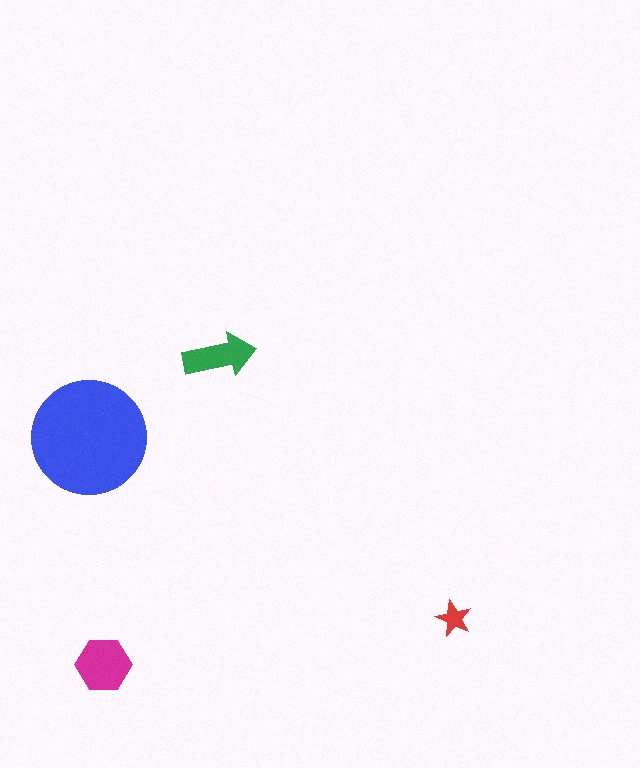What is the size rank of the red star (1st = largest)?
4th.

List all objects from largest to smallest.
The blue circle, the magenta hexagon, the green arrow, the red star.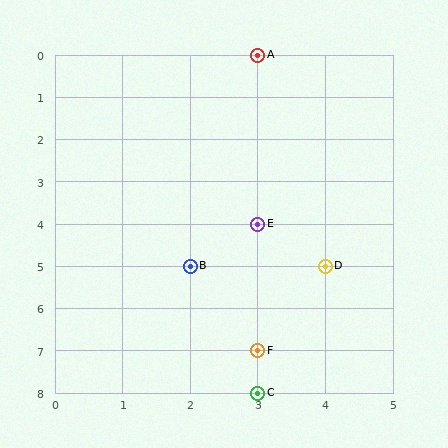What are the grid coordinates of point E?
Point E is at grid coordinates (3, 4).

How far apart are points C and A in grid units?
Points C and A are 8 rows apart.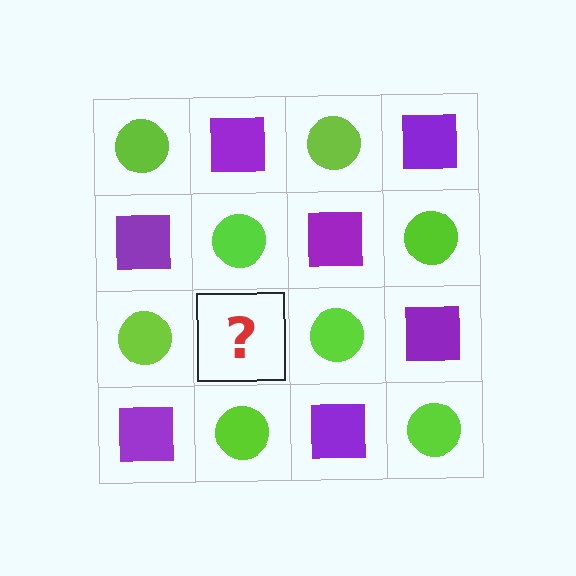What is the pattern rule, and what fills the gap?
The rule is that it alternates lime circle and purple square in a checkerboard pattern. The gap should be filled with a purple square.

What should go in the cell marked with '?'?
The missing cell should contain a purple square.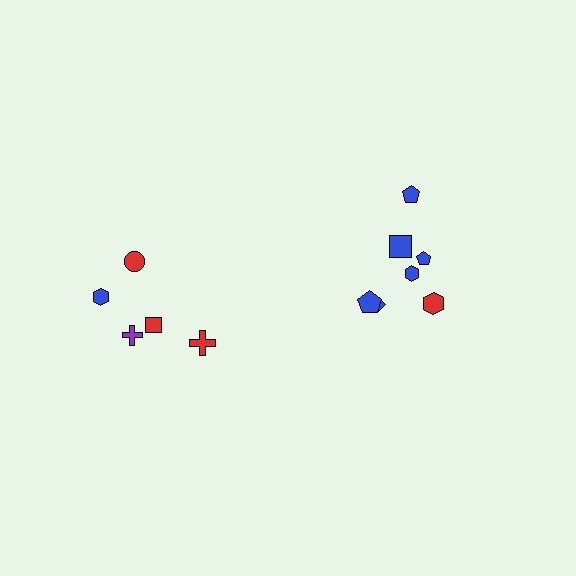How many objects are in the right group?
There are 7 objects.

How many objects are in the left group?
There are 5 objects.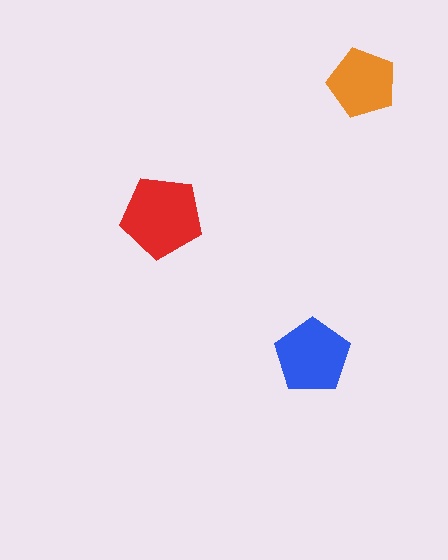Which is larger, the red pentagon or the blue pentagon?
The red one.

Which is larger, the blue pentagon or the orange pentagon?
The blue one.